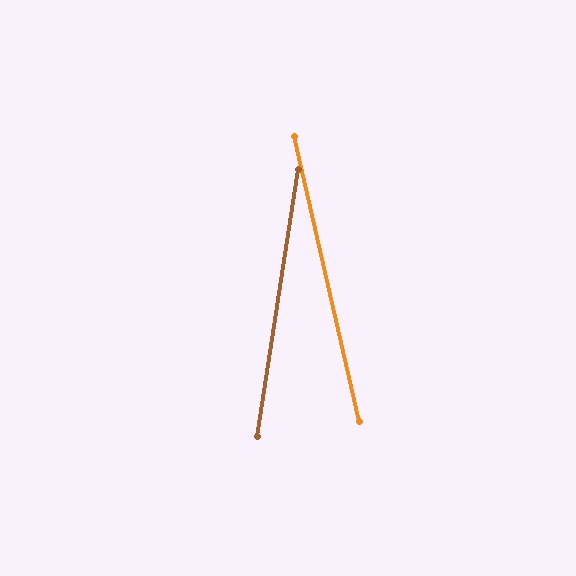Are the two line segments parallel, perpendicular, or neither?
Neither parallel nor perpendicular — they differ by about 22°.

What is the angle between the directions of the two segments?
Approximately 22 degrees.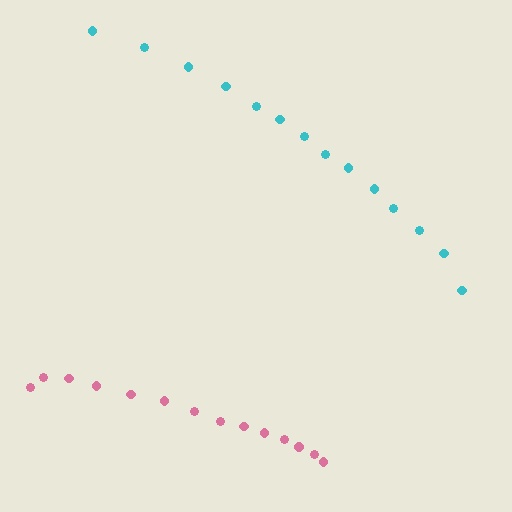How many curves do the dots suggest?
There are 2 distinct paths.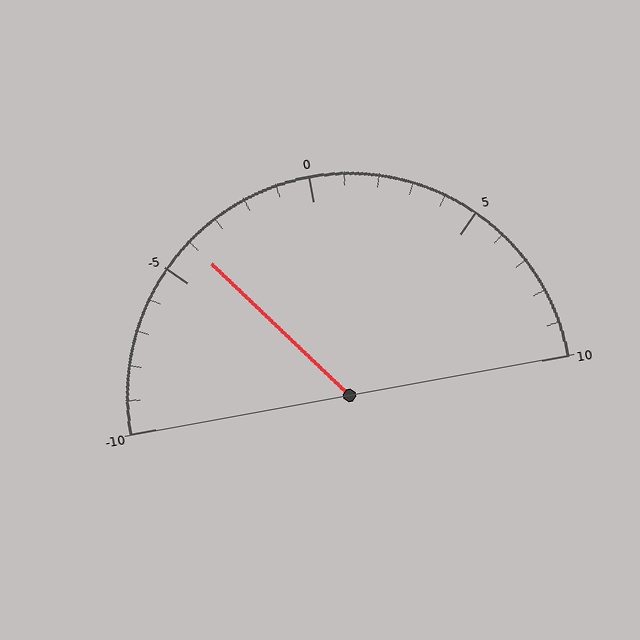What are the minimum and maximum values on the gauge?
The gauge ranges from -10 to 10.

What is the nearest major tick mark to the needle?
The nearest major tick mark is -5.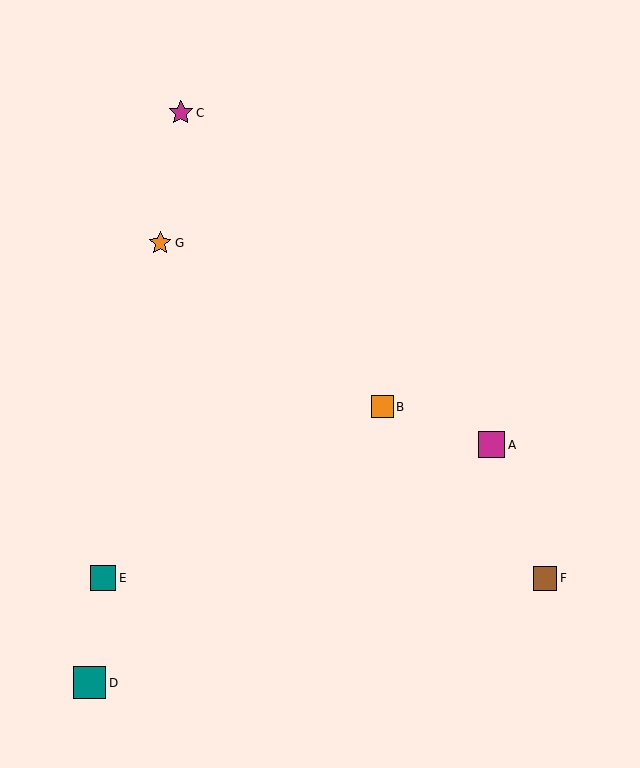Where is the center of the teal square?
The center of the teal square is at (90, 683).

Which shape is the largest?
The teal square (labeled D) is the largest.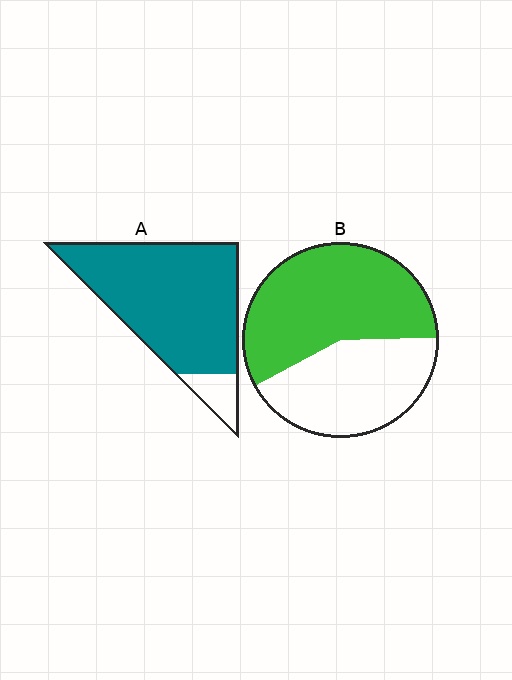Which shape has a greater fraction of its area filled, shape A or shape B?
Shape A.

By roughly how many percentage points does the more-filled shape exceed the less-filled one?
By roughly 30 percentage points (A over B).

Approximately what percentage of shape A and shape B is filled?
A is approximately 90% and B is approximately 60%.